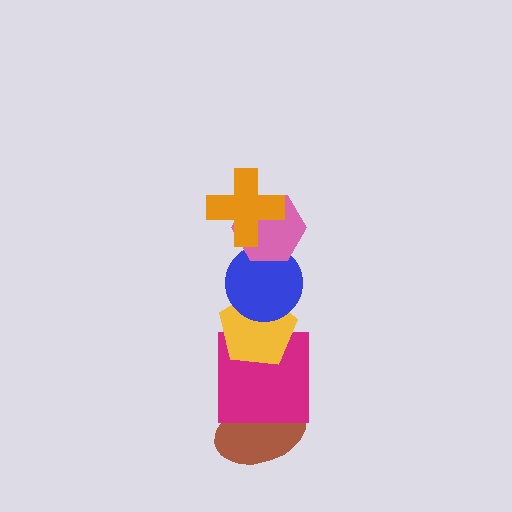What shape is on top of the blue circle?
The pink hexagon is on top of the blue circle.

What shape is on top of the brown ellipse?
The magenta square is on top of the brown ellipse.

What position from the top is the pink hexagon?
The pink hexagon is 2nd from the top.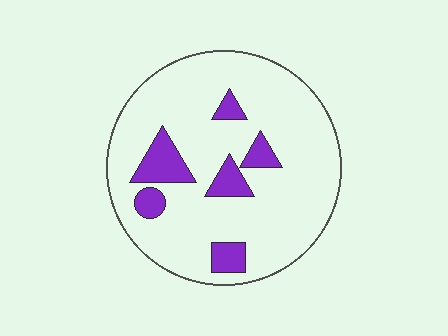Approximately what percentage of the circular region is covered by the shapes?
Approximately 15%.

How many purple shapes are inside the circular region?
6.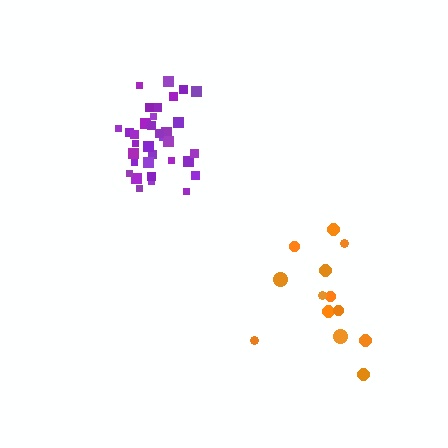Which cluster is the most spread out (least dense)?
Orange.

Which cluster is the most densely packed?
Purple.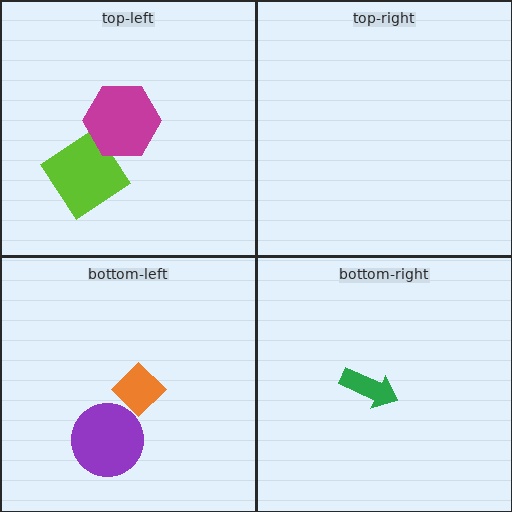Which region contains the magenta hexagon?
The top-left region.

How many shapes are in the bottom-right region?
1.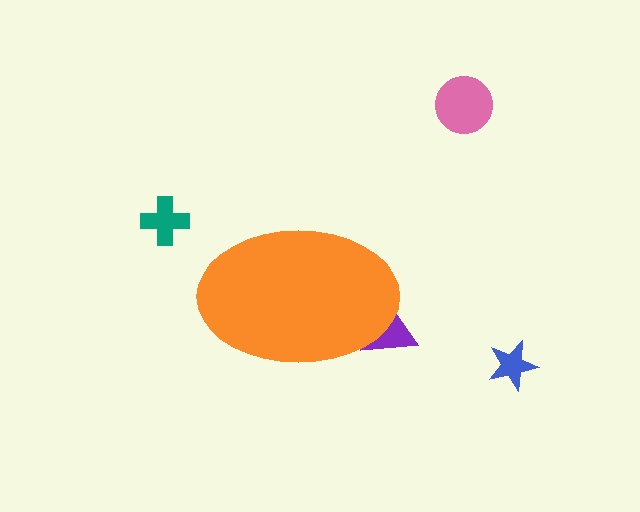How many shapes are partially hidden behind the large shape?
1 shape is partially hidden.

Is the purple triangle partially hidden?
Yes, the purple triangle is partially hidden behind the orange ellipse.